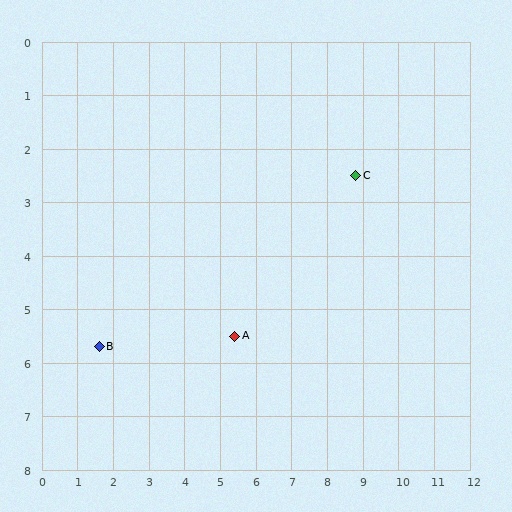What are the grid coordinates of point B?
Point B is at approximately (1.6, 5.7).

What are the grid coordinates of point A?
Point A is at approximately (5.4, 5.5).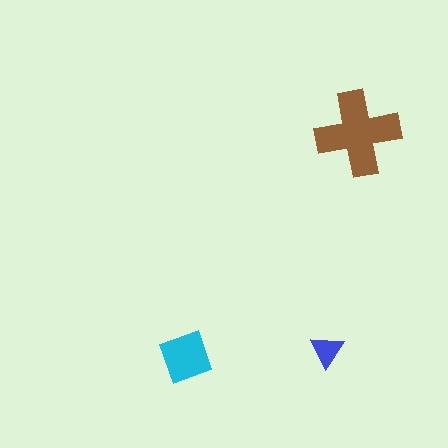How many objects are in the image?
There are 3 objects in the image.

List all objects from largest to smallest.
The brown cross, the cyan square, the blue triangle.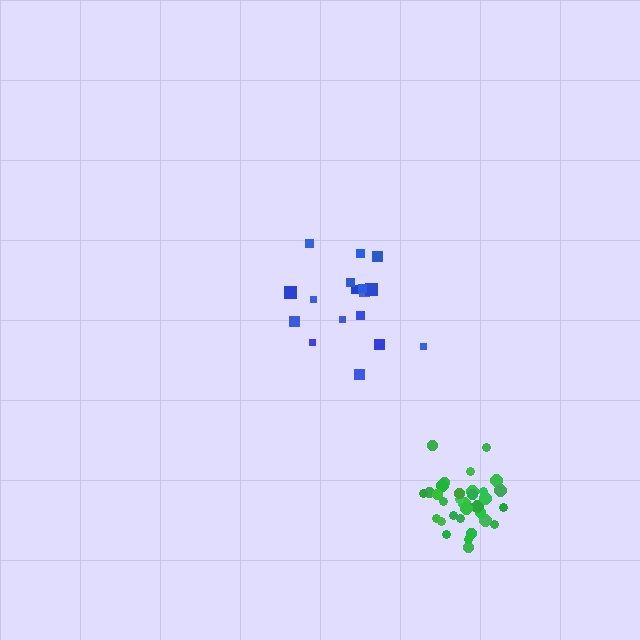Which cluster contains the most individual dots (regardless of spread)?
Green (35).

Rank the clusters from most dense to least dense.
green, blue.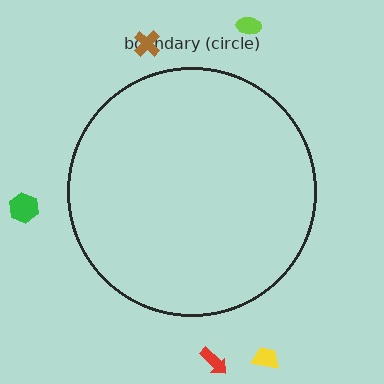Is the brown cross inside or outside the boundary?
Outside.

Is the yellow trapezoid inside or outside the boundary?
Outside.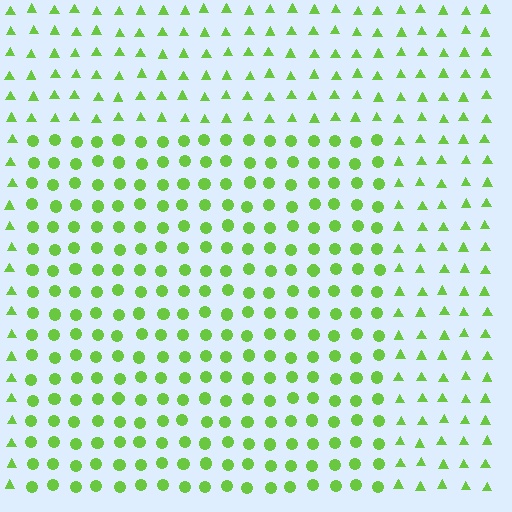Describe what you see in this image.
The image is filled with small lime elements arranged in a uniform grid. A rectangle-shaped region contains circles, while the surrounding area contains triangles. The boundary is defined purely by the change in element shape.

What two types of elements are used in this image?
The image uses circles inside the rectangle region and triangles outside it.